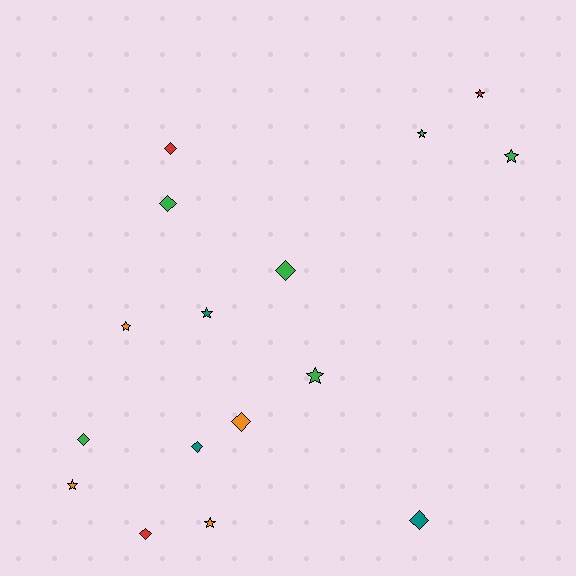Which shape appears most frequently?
Star, with 8 objects.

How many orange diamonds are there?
There is 1 orange diamond.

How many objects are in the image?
There are 16 objects.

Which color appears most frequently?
Green, with 6 objects.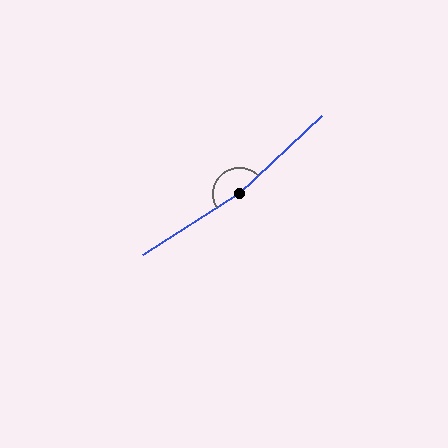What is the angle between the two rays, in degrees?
Approximately 169 degrees.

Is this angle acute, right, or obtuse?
It is obtuse.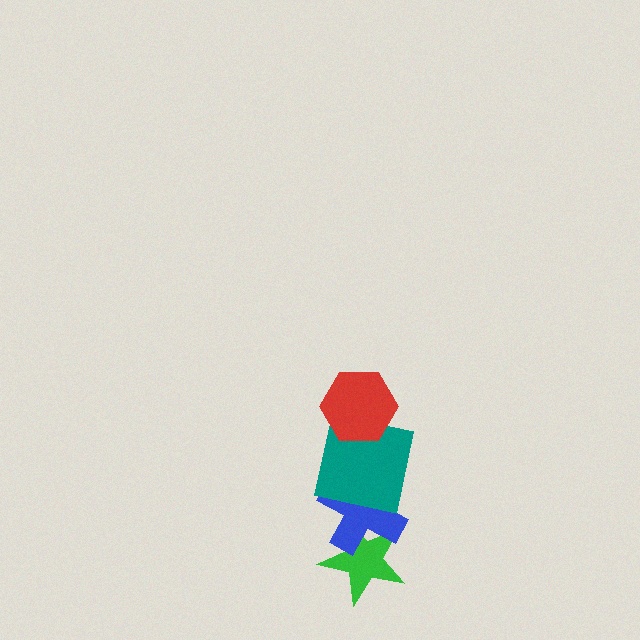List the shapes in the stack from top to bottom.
From top to bottom: the red hexagon, the teal square, the blue cross, the green star.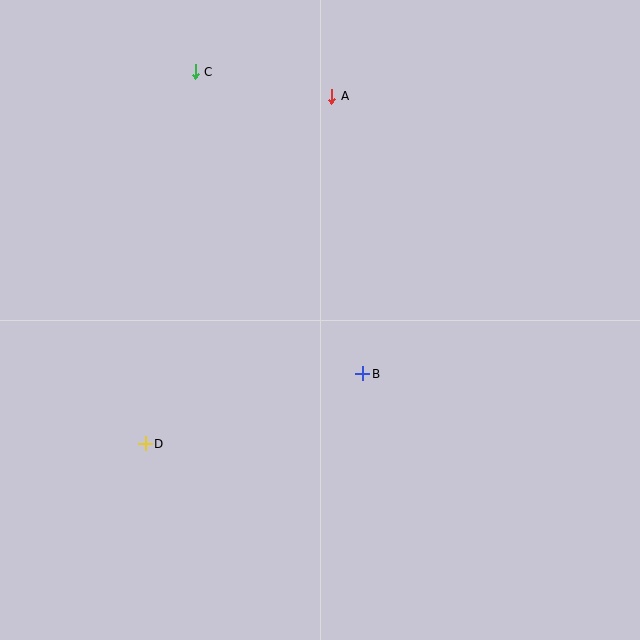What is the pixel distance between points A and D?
The distance between A and D is 395 pixels.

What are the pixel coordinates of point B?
Point B is at (363, 374).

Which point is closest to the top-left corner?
Point C is closest to the top-left corner.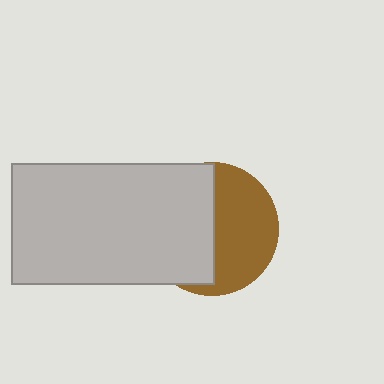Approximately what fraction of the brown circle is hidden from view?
Roughly 51% of the brown circle is hidden behind the light gray rectangle.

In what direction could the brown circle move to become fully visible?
The brown circle could move right. That would shift it out from behind the light gray rectangle entirely.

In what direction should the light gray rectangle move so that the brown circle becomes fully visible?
The light gray rectangle should move left. That is the shortest direction to clear the overlap and leave the brown circle fully visible.